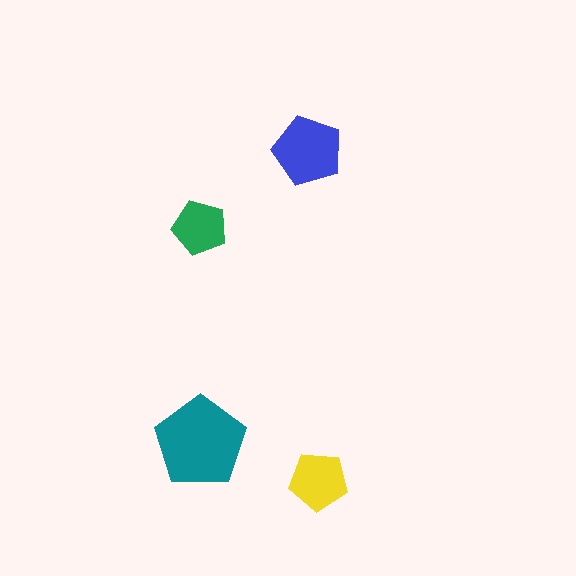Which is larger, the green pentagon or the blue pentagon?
The blue one.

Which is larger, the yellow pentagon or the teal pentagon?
The teal one.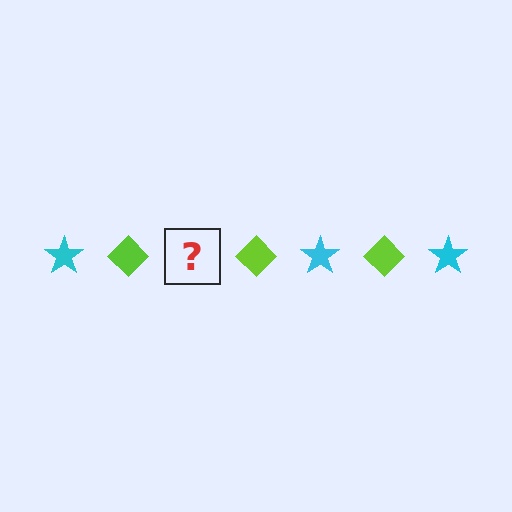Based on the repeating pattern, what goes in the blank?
The blank should be a cyan star.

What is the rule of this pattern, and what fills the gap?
The rule is that the pattern alternates between cyan star and lime diamond. The gap should be filled with a cyan star.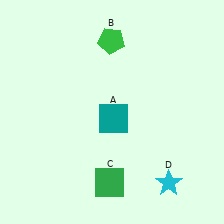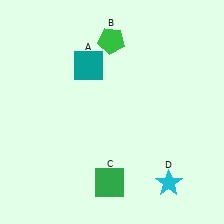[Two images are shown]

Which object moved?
The teal square (A) moved up.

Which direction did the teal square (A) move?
The teal square (A) moved up.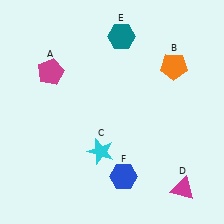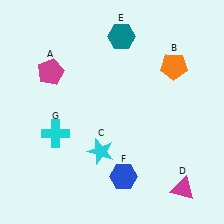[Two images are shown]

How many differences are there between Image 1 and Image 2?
There is 1 difference between the two images.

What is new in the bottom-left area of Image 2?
A cyan cross (G) was added in the bottom-left area of Image 2.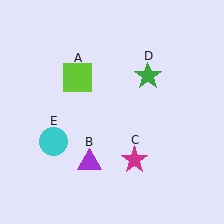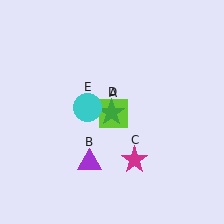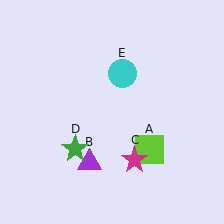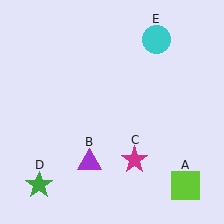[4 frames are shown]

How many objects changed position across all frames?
3 objects changed position: lime square (object A), green star (object D), cyan circle (object E).